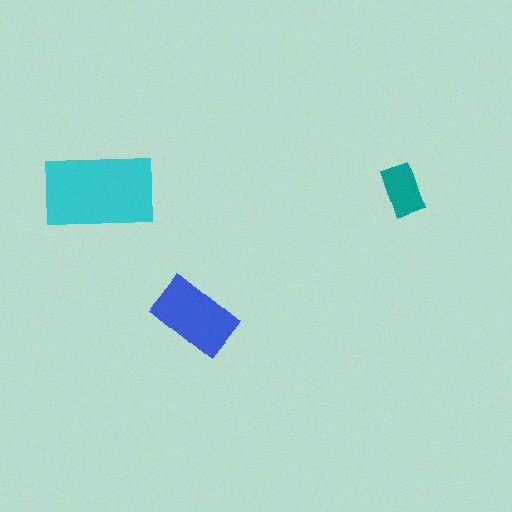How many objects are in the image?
There are 3 objects in the image.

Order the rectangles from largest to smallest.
the cyan one, the blue one, the teal one.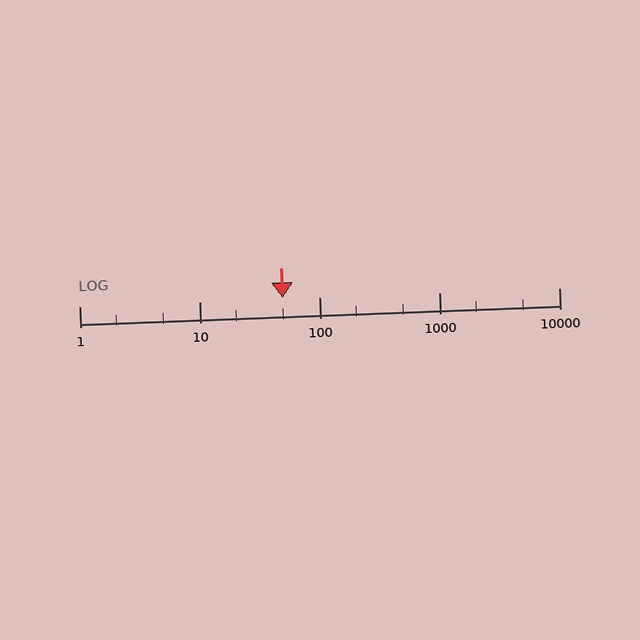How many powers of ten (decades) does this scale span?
The scale spans 4 decades, from 1 to 10000.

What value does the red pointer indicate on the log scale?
The pointer indicates approximately 50.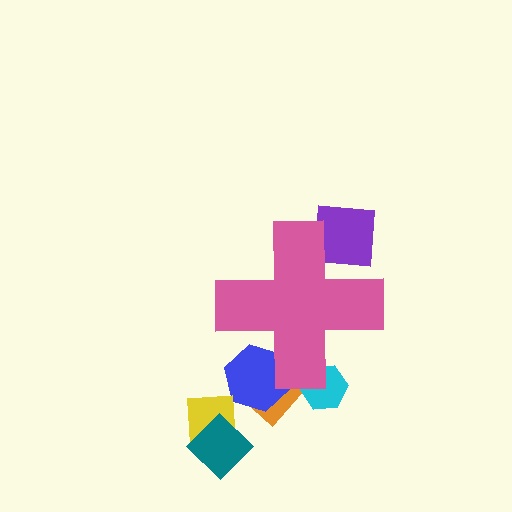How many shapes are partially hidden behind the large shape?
4 shapes are partially hidden.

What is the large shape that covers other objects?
A pink cross.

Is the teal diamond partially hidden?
No, the teal diamond is fully visible.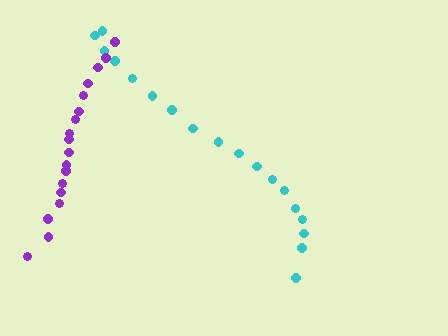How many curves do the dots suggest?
There are 2 distinct paths.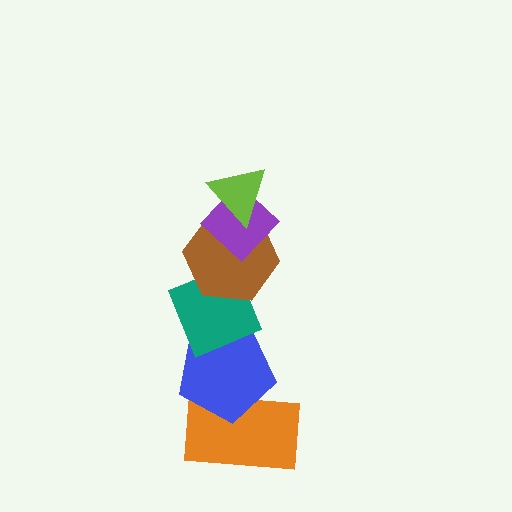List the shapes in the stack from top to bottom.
From top to bottom: the lime triangle, the purple diamond, the brown hexagon, the teal diamond, the blue pentagon, the orange rectangle.